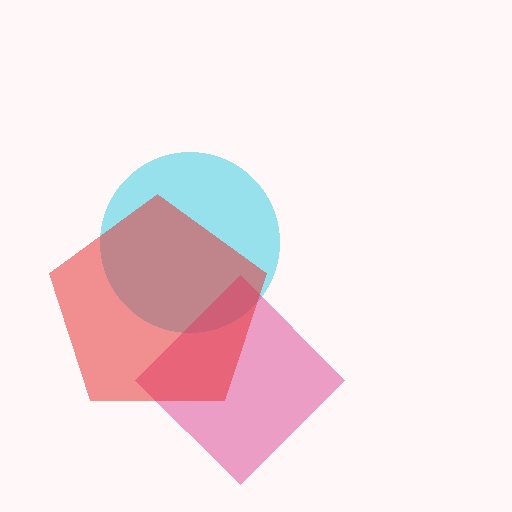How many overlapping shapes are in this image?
There are 3 overlapping shapes in the image.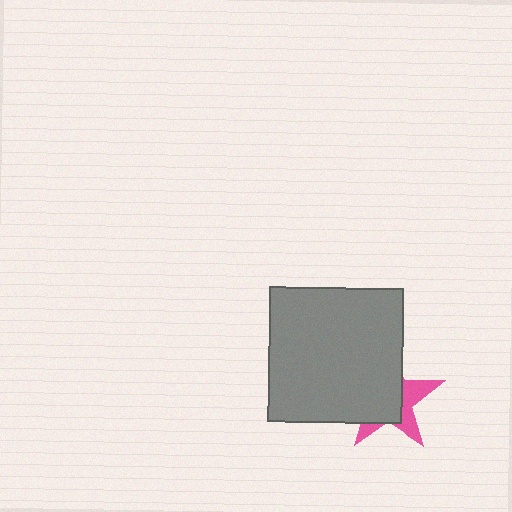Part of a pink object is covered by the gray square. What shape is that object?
It is a star.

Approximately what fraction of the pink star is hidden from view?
Roughly 64% of the pink star is hidden behind the gray square.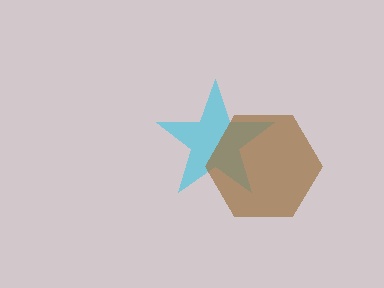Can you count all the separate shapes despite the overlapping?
Yes, there are 2 separate shapes.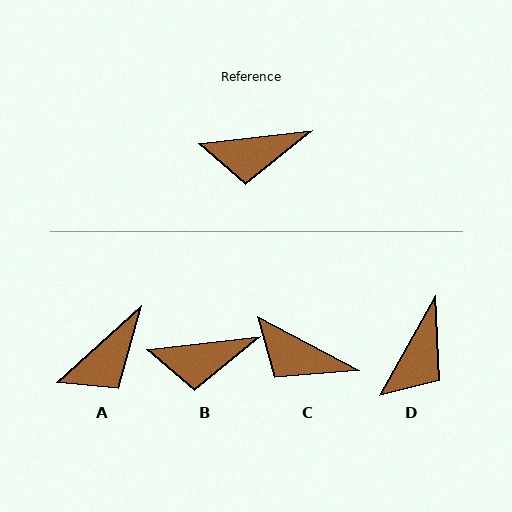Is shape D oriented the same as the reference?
No, it is off by about 54 degrees.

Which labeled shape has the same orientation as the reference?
B.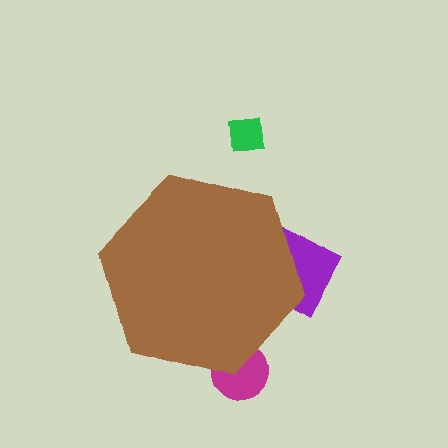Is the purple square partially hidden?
Yes, the purple square is partially hidden behind the brown hexagon.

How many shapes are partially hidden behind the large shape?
2 shapes are partially hidden.